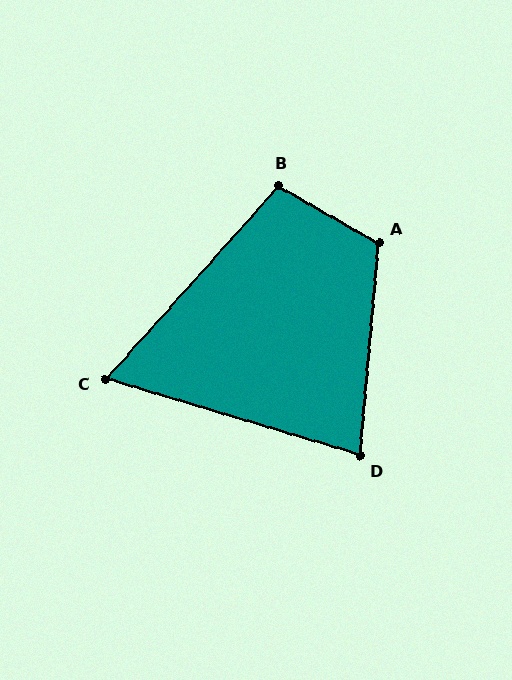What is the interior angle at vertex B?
Approximately 102 degrees (obtuse).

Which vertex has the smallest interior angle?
C, at approximately 65 degrees.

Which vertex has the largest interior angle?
A, at approximately 115 degrees.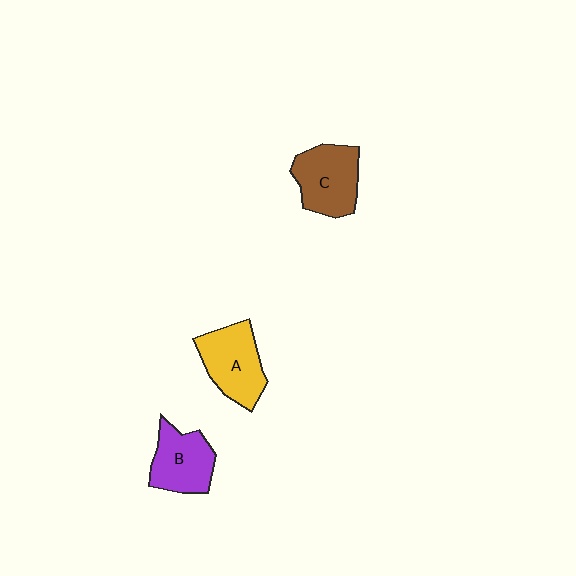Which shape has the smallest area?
Shape B (purple).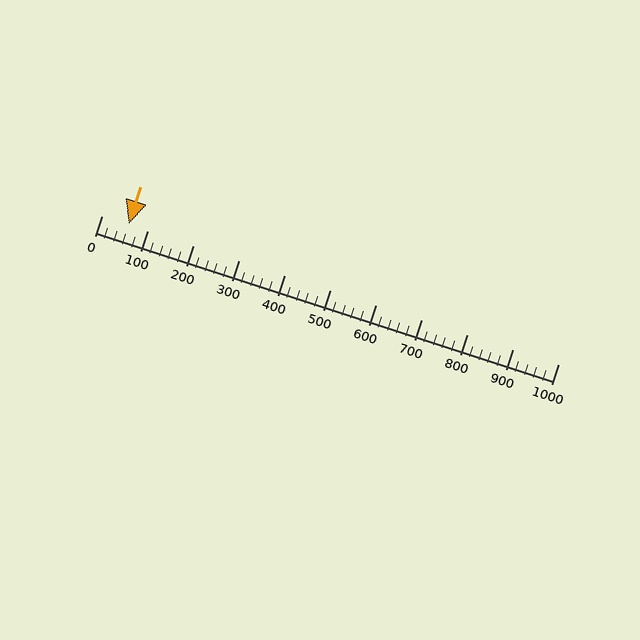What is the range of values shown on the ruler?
The ruler shows values from 0 to 1000.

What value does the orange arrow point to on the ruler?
The orange arrow points to approximately 59.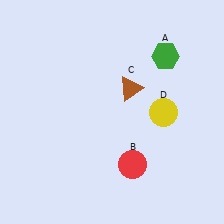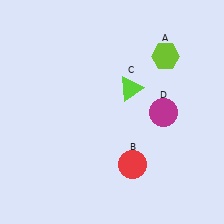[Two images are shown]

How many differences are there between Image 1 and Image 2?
There are 3 differences between the two images.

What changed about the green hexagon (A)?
In Image 1, A is green. In Image 2, it changed to lime.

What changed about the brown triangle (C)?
In Image 1, C is brown. In Image 2, it changed to lime.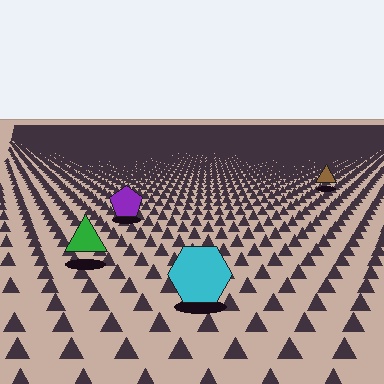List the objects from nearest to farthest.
From nearest to farthest: the cyan hexagon, the green triangle, the purple pentagon, the brown triangle.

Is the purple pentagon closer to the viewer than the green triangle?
No. The green triangle is closer — you can tell from the texture gradient: the ground texture is coarser near it.